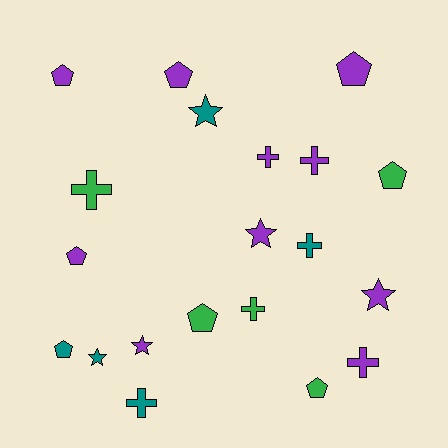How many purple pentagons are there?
There are 4 purple pentagons.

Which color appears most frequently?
Purple, with 10 objects.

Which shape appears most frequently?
Pentagon, with 8 objects.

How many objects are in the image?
There are 20 objects.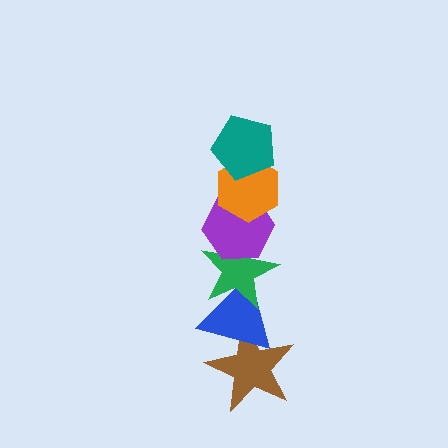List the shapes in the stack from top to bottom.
From top to bottom: the teal pentagon, the orange hexagon, the purple hexagon, the green star, the blue triangle, the brown star.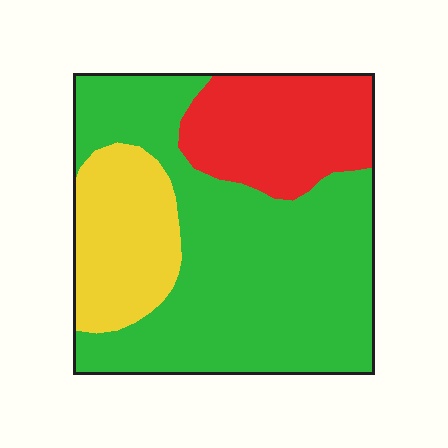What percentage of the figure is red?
Red covers about 20% of the figure.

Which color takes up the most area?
Green, at roughly 60%.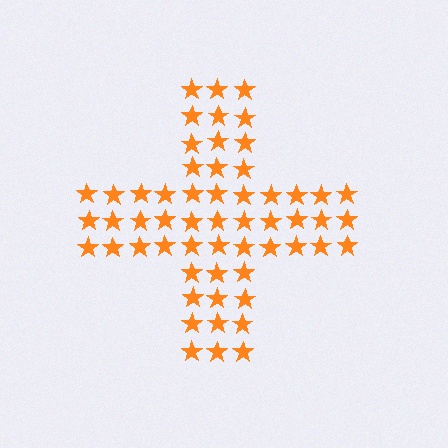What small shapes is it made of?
It is made of small stars.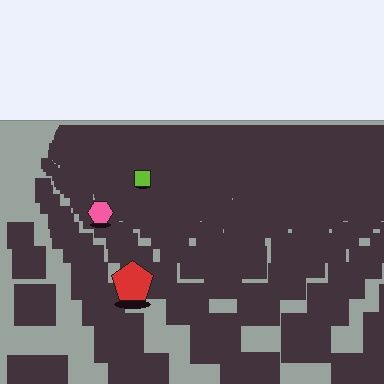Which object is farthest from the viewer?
The lime square is farthest from the viewer. It appears smaller and the ground texture around it is denser.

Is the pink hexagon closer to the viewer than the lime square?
Yes. The pink hexagon is closer — you can tell from the texture gradient: the ground texture is coarser near it.